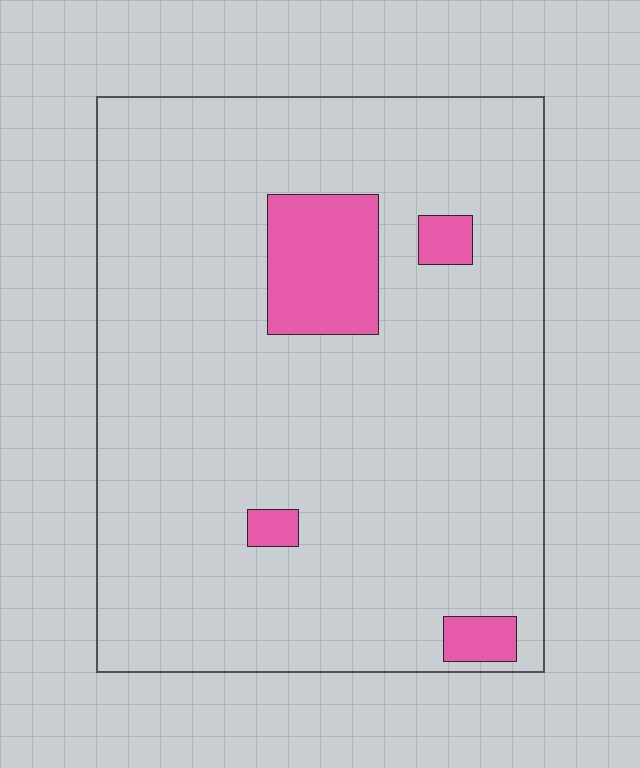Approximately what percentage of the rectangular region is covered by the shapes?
Approximately 10%.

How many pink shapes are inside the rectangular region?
4.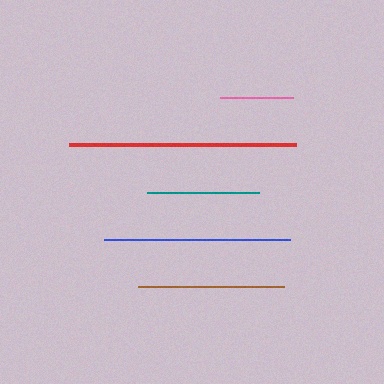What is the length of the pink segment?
The pink segment is approximately 73 pixels long.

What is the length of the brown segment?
The brown segment is approximately 146 pixels long.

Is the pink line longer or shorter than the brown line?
The brown line is longer than the pink line.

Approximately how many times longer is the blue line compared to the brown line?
The blue line is approximately 1.3 times the length of the brown line.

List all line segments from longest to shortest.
From longest to shortest: red, blue, brown, teal, pink.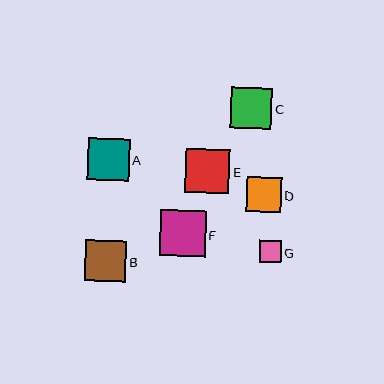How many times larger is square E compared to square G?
Square E is approximately 2.0 times the size of square G.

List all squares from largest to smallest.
From largest to smallest: F, E, A, C, B, D, G.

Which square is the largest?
Square F is the largest with a size of approximately 46 pixels.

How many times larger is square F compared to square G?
Square F is approximately 2.1 times the size of square G.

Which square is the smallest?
Square G is the smallest with a size of approximately 22 pixels.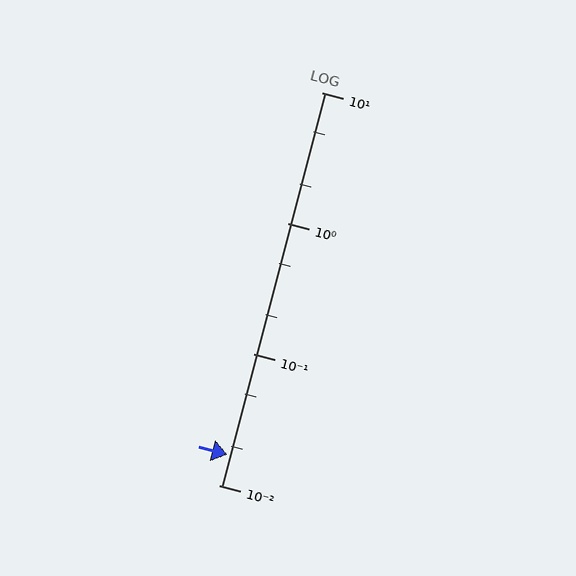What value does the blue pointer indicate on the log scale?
The pointer indicates approximately 0.017.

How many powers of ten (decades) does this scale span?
The scale spans 3 decades, from 0.01 to 10.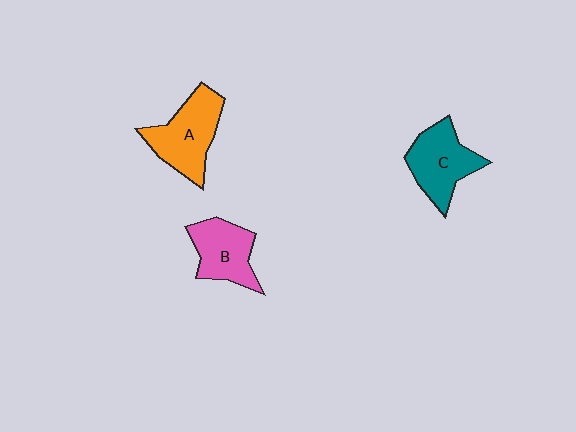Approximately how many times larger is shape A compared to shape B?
Approximately 1.2 times.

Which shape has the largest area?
Shape A (orange).